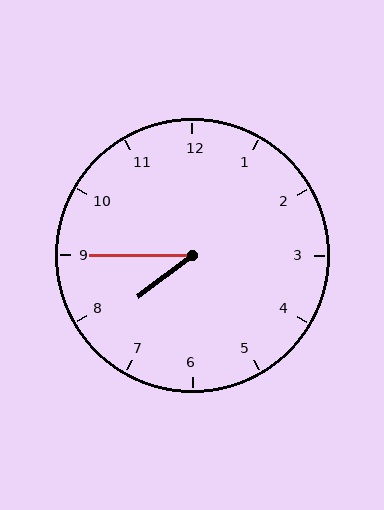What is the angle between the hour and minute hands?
Approximately 38 degrees.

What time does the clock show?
7:45.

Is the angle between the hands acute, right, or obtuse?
It is acute.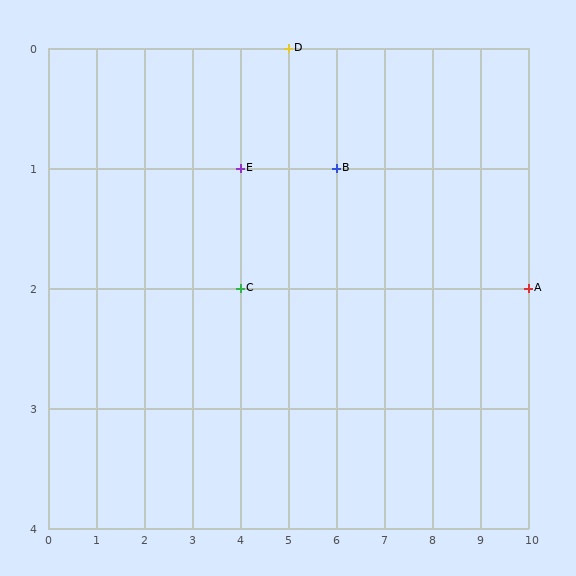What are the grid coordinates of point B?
Point B is at grid coordinates (6, 1).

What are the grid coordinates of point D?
Point D is at grid coordinates (5, 0).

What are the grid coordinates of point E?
Point E is at grid coordinates (4, 1).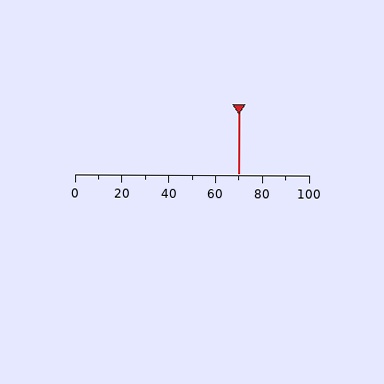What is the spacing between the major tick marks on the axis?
The major ticks are spaced 20 apart.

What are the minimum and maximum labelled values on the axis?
The axis runs from 0 to 100.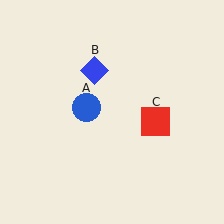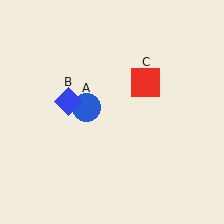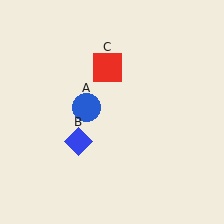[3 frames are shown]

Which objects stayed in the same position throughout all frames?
Blue circle (object A) remained stationary.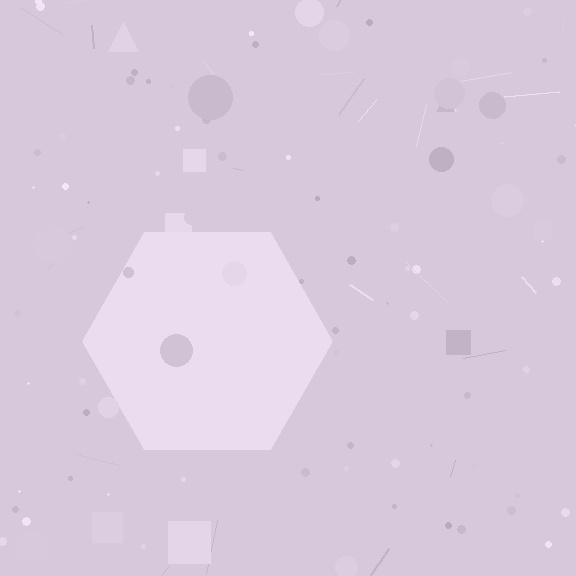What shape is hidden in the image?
A hexagon is hidden in the image.